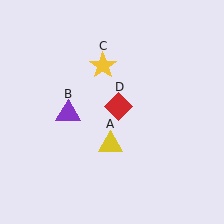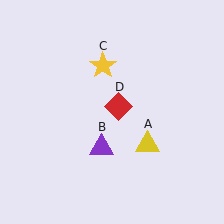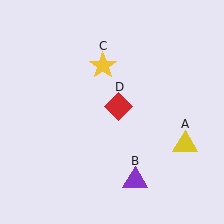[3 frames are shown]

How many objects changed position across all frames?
2 objects changed position: yellow triangle (object A), purple triangle (object B).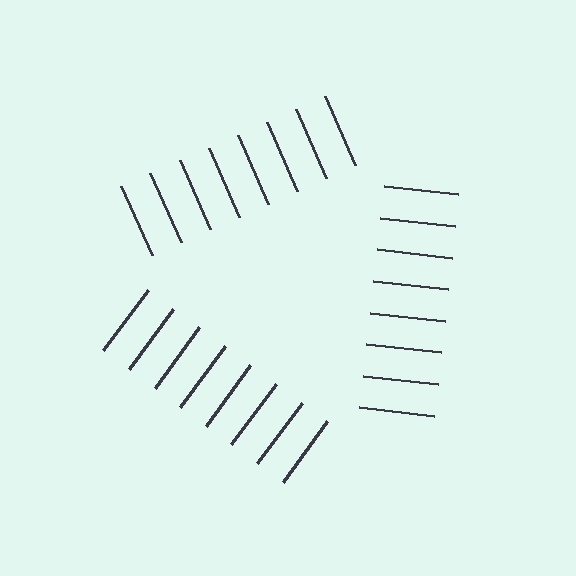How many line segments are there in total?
24 — 8 along each of the 3 edges.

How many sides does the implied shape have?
3 sides — the line-ends trace a triangle.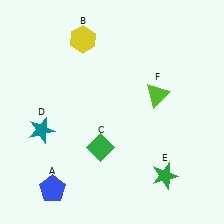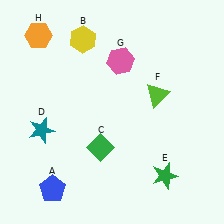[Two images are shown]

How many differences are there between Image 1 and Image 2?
There are 2 differences between the two images.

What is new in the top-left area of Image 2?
An orange hexagon (H) was added in the top-left area of Image 2.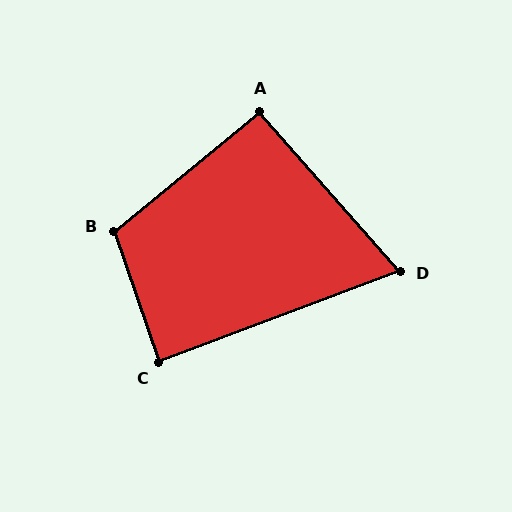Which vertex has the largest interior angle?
B, at approximately 111 degrees.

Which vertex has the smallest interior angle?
D, at approximately 69 degrees.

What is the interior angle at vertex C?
Approximately 88 degrees (approximately right).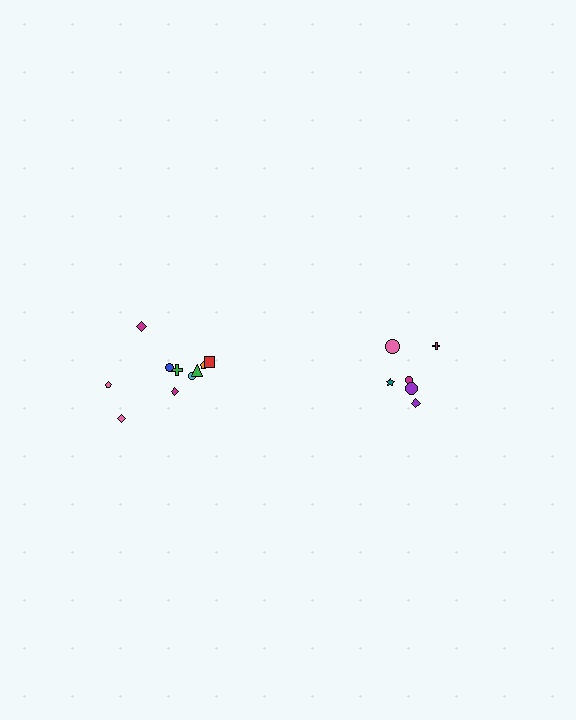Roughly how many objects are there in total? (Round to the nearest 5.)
Roughly 15 objects in total.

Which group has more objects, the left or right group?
The left group.